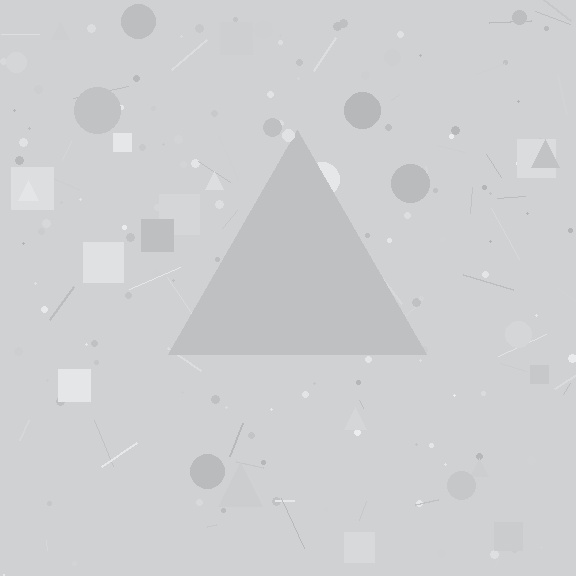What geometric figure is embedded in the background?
A triangle is embedded in the background.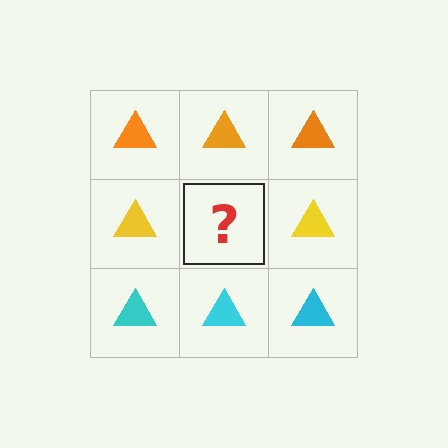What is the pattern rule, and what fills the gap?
The rule is that each row has a consistent color. The gap should be filled with a yellow triangle.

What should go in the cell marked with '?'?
The missing cell should contain a yellow triangle.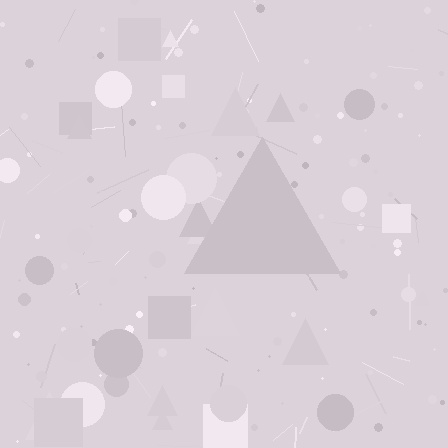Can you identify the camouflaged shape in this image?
The camouflaged shape is a triangle.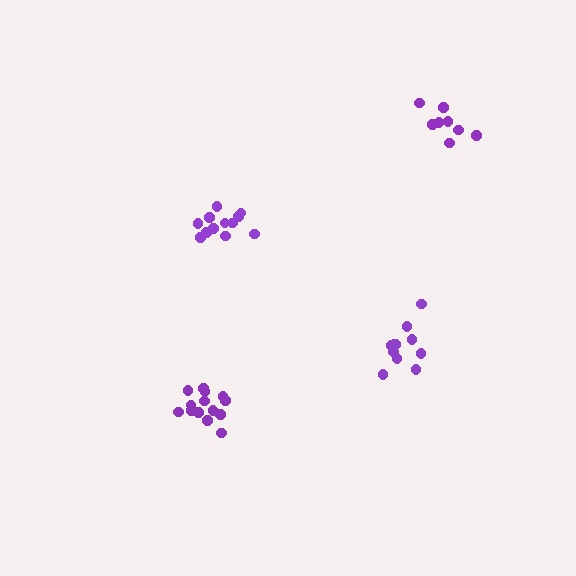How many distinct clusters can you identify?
There are 4 distinct clusters.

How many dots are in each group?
Group 1: 8 dots, Group 2: 13 dots, Group 3: 14 dots, Group 4: 11 dots (46 total).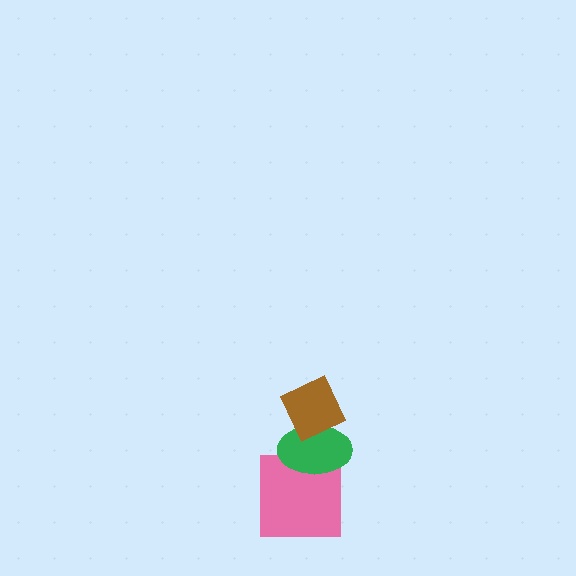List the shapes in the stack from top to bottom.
From top to bottom: the brown diamond, the green ellipse, the pink square.